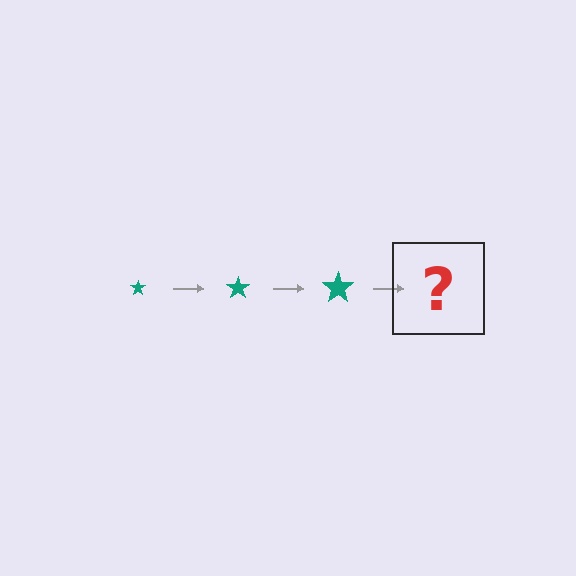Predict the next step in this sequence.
The next step is a teal star, larger than the previous one.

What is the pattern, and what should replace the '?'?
The pattern is that the star gets progressively larger each step. The '?' should be a teal star, larger than the previous one.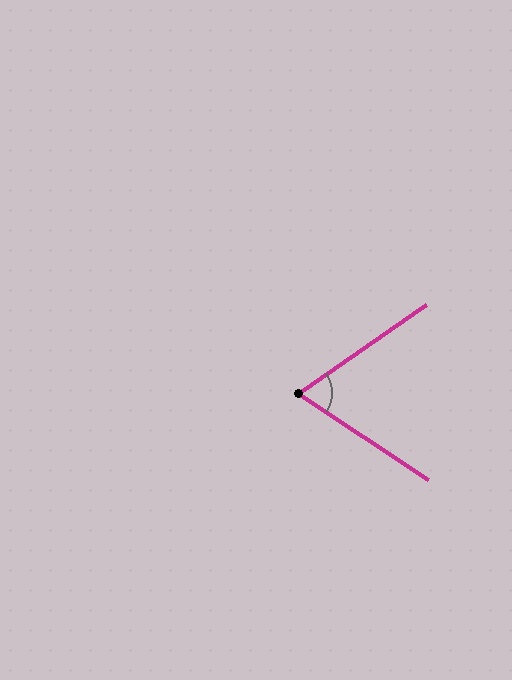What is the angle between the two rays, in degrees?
Approximately 68 degrees.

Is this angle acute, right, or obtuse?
It is acute.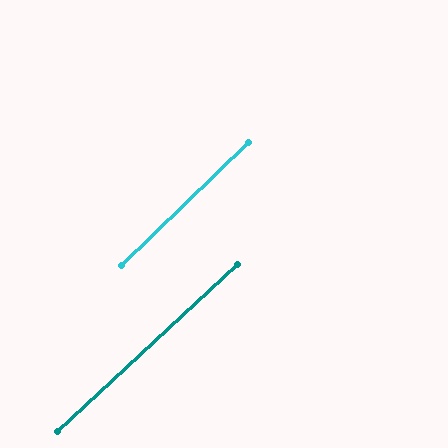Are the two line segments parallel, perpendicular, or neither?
Parallel — their directions differ by only 1.1°.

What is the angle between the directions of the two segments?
Approximately 1 degree.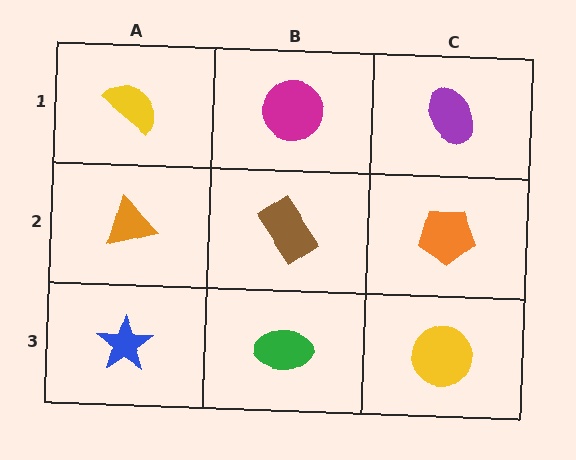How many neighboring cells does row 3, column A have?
2.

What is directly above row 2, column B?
A magenta circle.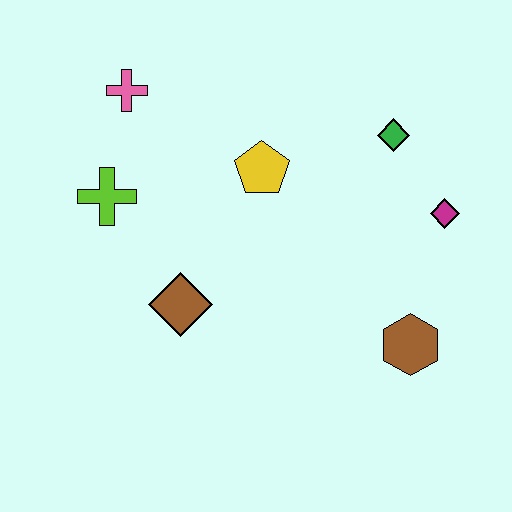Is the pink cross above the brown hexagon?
Yes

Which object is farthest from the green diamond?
The lime cross is farthest from the green diamond.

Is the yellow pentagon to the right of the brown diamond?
Yes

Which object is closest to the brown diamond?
The lime cross is closest to the brown diamond.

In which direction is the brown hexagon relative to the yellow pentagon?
The brown hexagon is below the yellow pentagon.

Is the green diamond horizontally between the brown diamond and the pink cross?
No